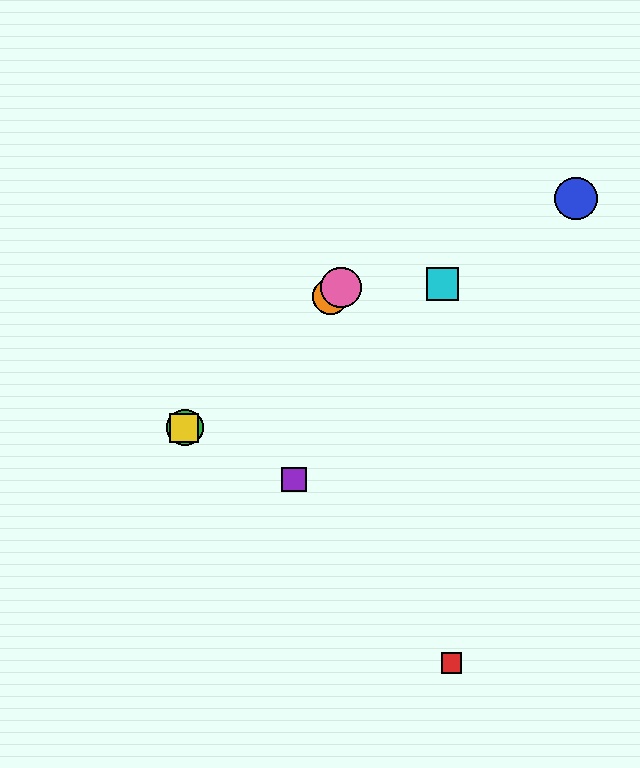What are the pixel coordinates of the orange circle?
The orange circle is at (331, 296).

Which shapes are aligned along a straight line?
The green circle, the yellow square, the orange circle, the pink circle are aligned along a straight line.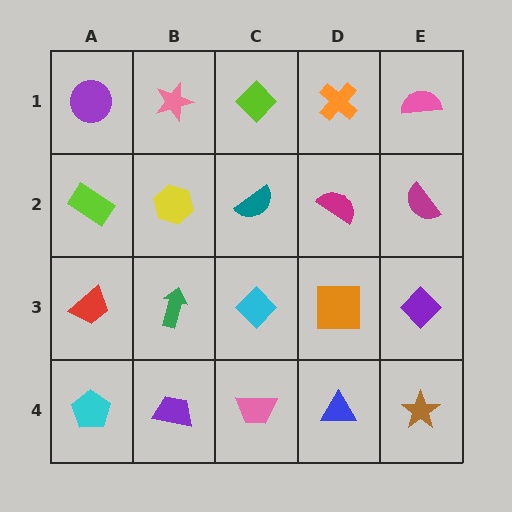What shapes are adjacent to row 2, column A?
A purple circle (row 1, column A), a red trapezoid (row 3, column A), a yellow hexagon (row 2, column B).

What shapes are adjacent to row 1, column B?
A yellow hexagon (row 2, column B), a purple circle (row 1, column A), a lime diamond (row 1, column C).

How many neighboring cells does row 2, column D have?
4.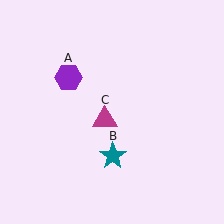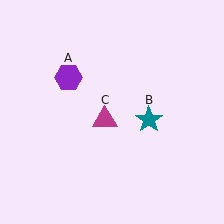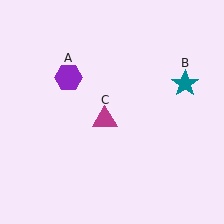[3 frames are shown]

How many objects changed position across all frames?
1 object changed position: teal star (object B).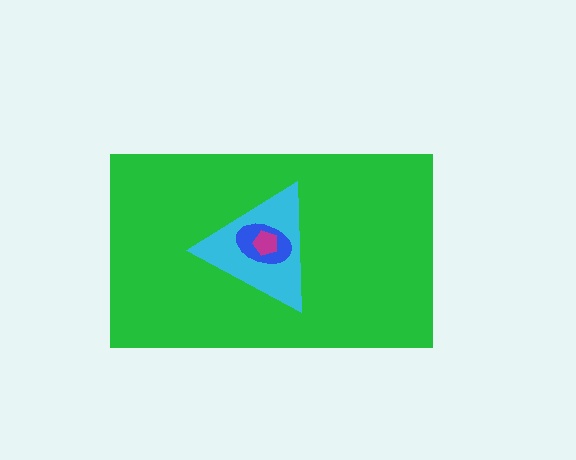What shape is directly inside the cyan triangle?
The blue ellipse.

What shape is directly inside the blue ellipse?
The magenta pentagon.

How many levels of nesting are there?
4.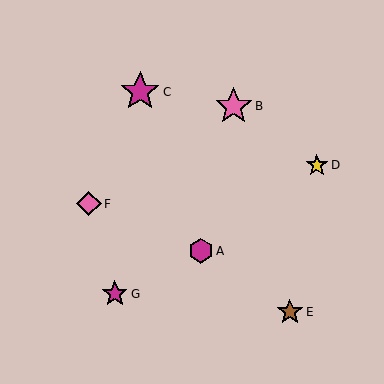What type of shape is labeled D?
Shape D is a yellow star.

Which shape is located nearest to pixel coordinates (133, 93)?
The magenta star (labeled C) at (140, 92) is nearest to that location.